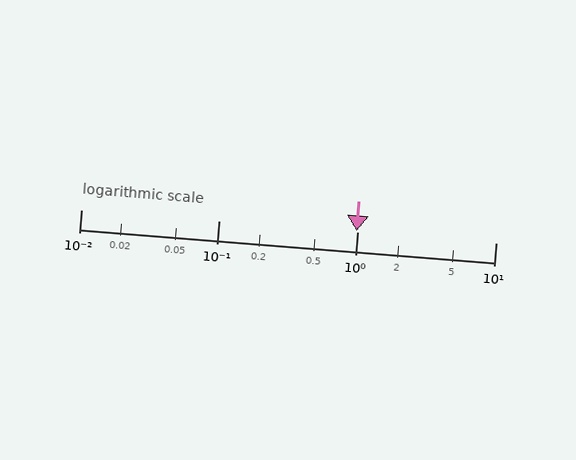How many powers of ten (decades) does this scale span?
The scale spans 3 decades, from 0.01 to 10.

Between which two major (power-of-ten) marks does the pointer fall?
The pointer is between 0.1 and 1.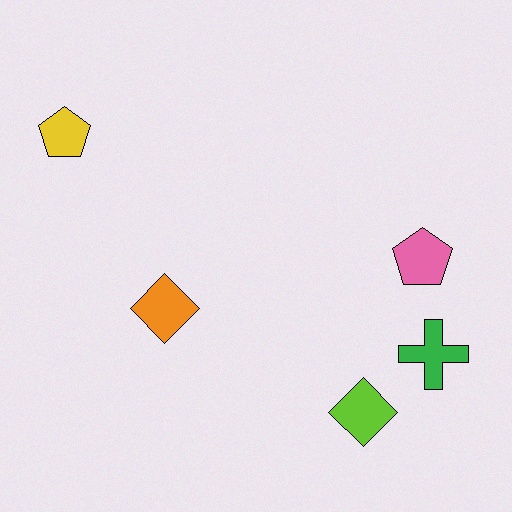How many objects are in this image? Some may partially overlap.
There are 5 objects.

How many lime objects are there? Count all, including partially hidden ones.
There is 1 lime object.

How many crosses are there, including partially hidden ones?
There is 1 cross.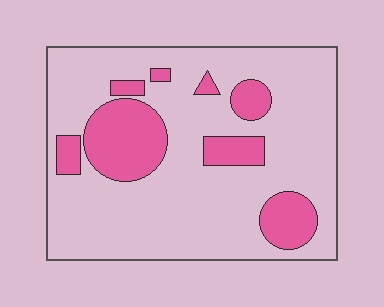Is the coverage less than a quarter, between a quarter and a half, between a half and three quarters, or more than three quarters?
Less than a quarter.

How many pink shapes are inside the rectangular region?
8.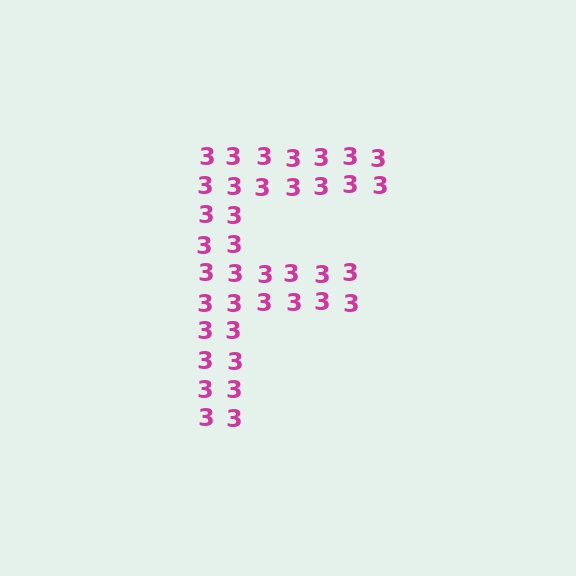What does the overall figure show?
The overall figure shows the letter F.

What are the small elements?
The small elements are digit 3's.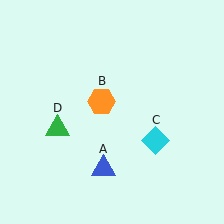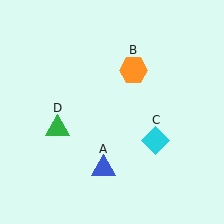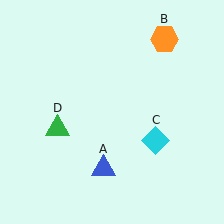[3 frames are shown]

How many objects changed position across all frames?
1 object changed position: orange hexagon (object B).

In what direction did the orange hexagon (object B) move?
The orange hexagon (object B) moved up and to the right.